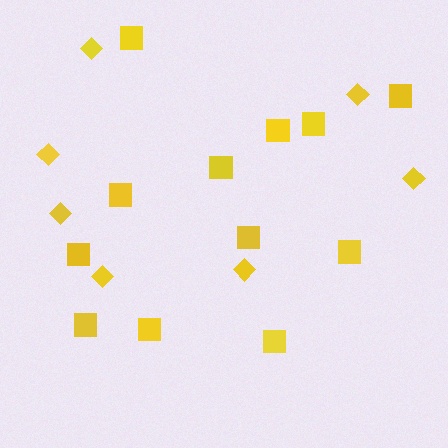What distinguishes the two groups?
There are 2 groups: one group of diamonds (7) and one group of squares (12).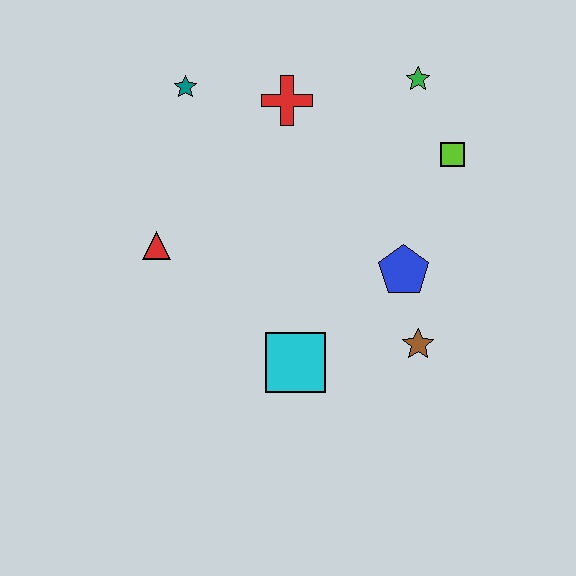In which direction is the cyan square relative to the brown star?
The cyan square is to the left of the brown star.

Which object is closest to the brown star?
The blue pentagon is closest to the brown star.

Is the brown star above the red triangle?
No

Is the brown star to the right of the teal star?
Yes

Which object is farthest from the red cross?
The brown star is farthest from the red cross.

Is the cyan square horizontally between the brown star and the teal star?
Yes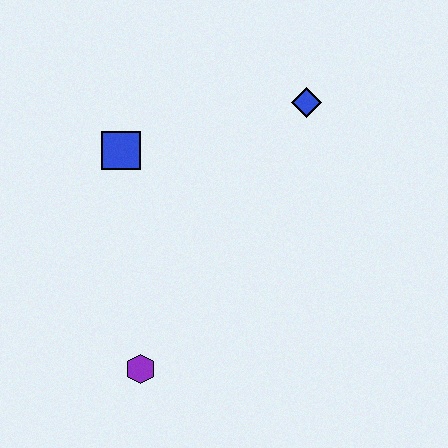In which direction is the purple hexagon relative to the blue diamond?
The purple hexagon is below the blue diamond.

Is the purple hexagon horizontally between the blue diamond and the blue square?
Yes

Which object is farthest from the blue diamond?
The purple hexagon is farthest from the blue diamond.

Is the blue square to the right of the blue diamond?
No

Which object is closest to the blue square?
The blue diamond is closest to the blue square.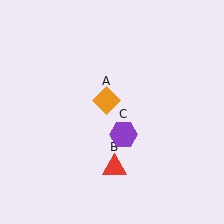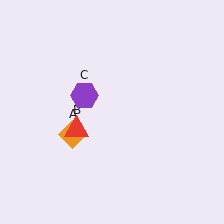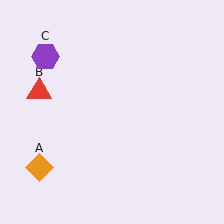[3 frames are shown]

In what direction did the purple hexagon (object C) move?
The purple hexagon (object C) moved up and to the left.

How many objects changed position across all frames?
3 objects changed position: orange diamond (object A), red triangle (object B), purple hexagon (object C).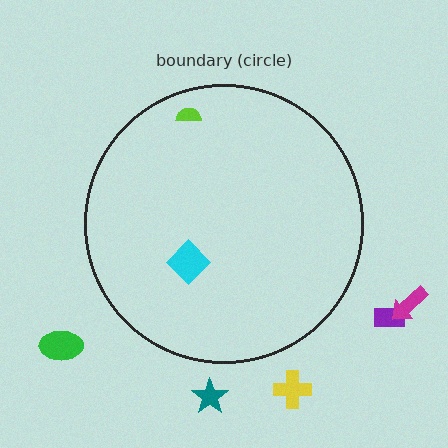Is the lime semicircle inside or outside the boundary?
Inside.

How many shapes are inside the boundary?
2 inside, 5 outside.